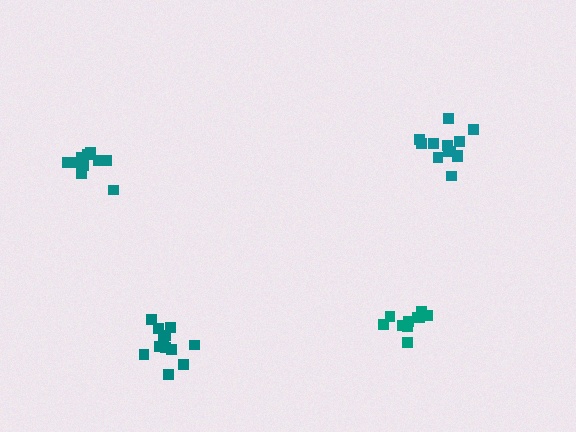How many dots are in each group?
Group 1: 10 dots, Group 2: 13 dots, Group 3: 12 dots, Group 4: 10 dots (45 total).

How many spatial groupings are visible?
There are 4 spatial groupings.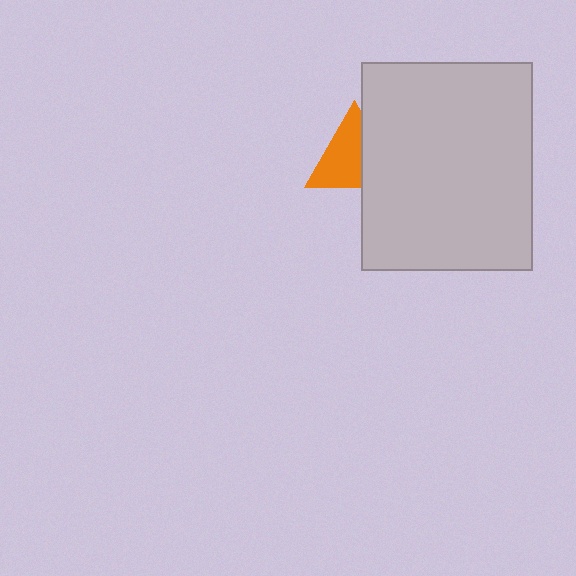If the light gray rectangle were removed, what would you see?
You would see the complete orange triangle.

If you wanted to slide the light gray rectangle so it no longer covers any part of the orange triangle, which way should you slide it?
Slide it right — that is the most direct way to separate the two shapes.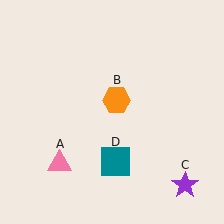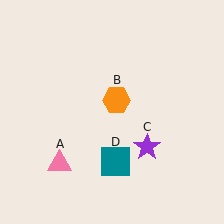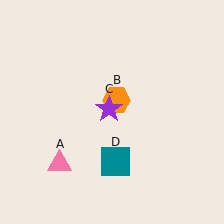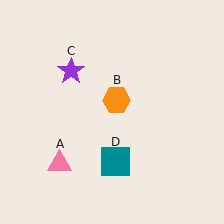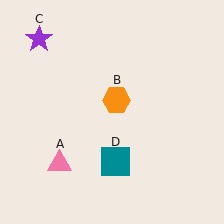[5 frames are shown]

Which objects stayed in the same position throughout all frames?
Pink triangle (object A) and orange hexagon (object B) and teal square (object D) remained stationary.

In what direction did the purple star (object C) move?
The purple star (object C) moved up and to the left.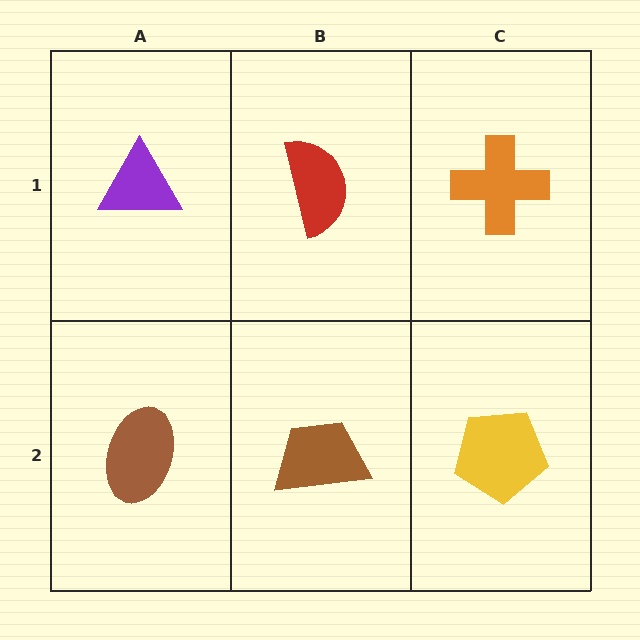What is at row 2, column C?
A yellow pentagon.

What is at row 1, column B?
A red semicircle.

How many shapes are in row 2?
3 shapes.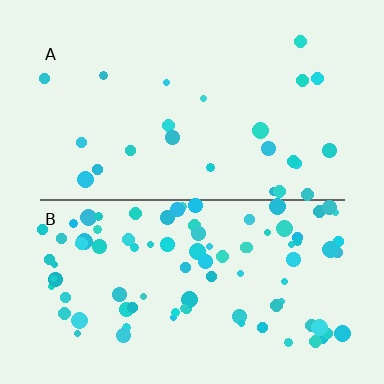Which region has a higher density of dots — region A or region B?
B (the bottom).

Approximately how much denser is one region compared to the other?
Approximately 3.9× — region B over region A.